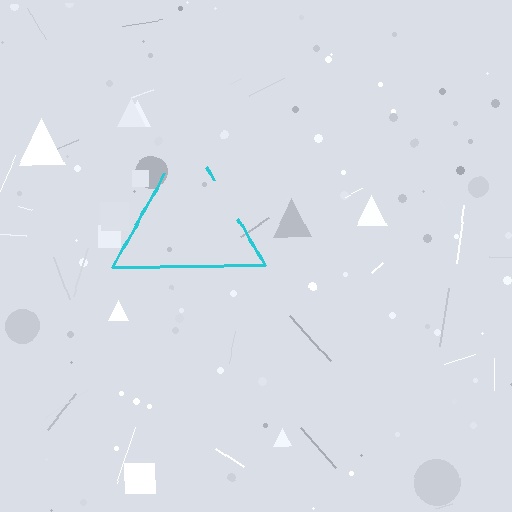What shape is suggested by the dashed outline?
The dashed outline suggests a triangle.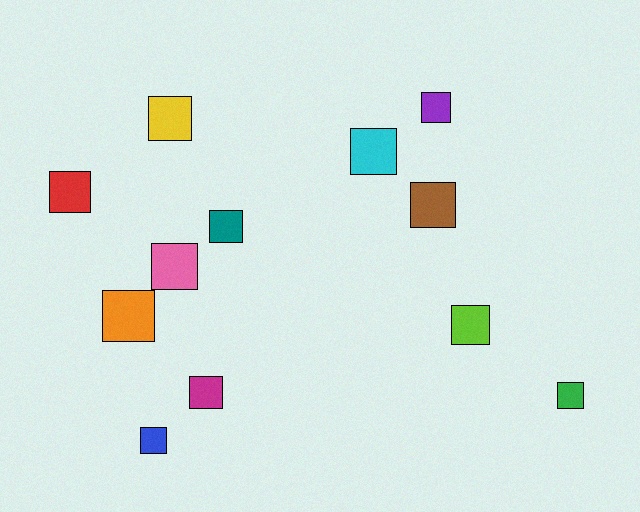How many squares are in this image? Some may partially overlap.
There are 12 squares.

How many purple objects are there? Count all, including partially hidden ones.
There is 1 purple object.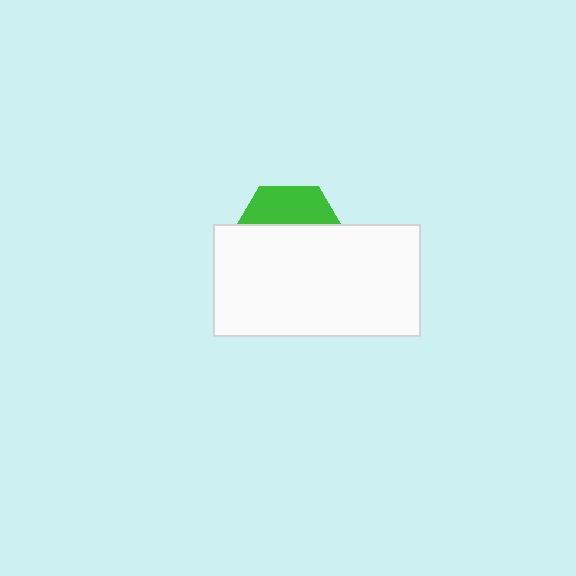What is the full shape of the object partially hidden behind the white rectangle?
The partially hidden object is a green hexagon.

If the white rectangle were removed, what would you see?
You would see the complete green hexagon.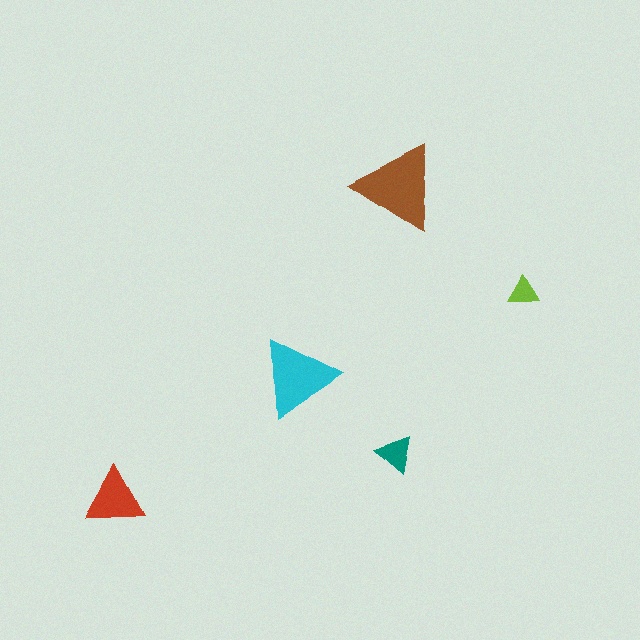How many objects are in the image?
There are 5 objects in the image.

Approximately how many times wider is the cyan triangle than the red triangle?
About 1.5 times wider.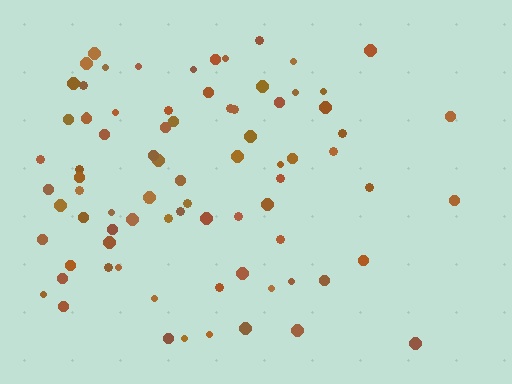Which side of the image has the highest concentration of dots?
The left.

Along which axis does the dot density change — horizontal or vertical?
Horizontal.